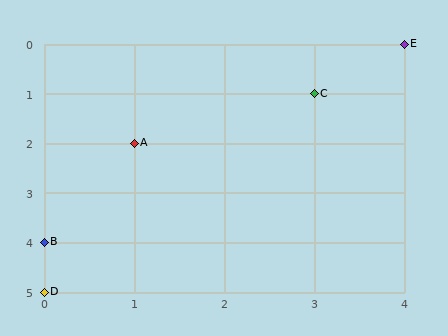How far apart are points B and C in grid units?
Points B and C are 3 columns and 3 rows apart (about 4.2 grid units diagonally).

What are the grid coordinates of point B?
Point B is at grid coordinates (0, 4).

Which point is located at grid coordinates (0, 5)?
Point D is at (0, 5).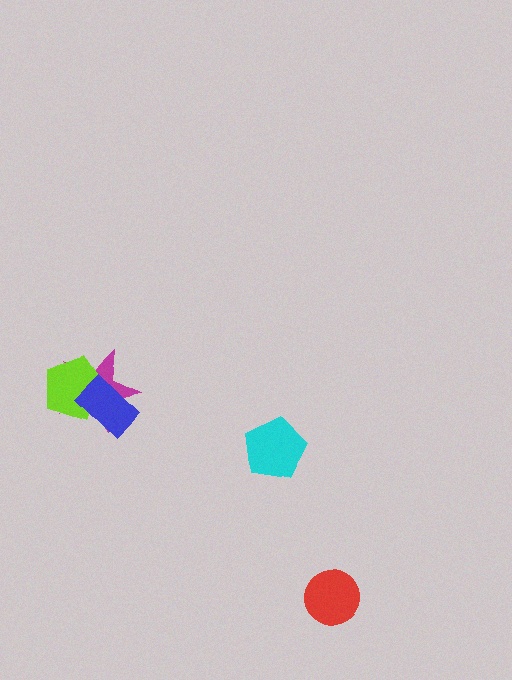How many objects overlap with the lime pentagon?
2 objects overlap with the lime pentagon.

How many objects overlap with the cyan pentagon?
0 objects overlap with the cyan pentagon.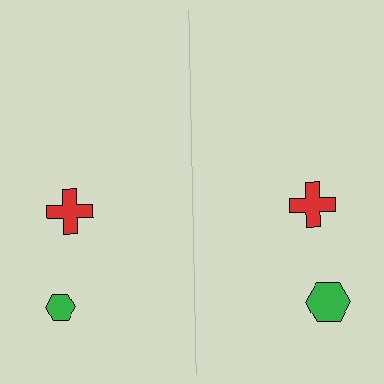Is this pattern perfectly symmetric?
No, the pattern is not perfectly symmetric. The green hexagon on the right side has a different size than its mirror counterpart.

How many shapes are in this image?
There are 4 shapes in this image.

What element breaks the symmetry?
The green hexagon on the right side has a different size than its mirror counterpart.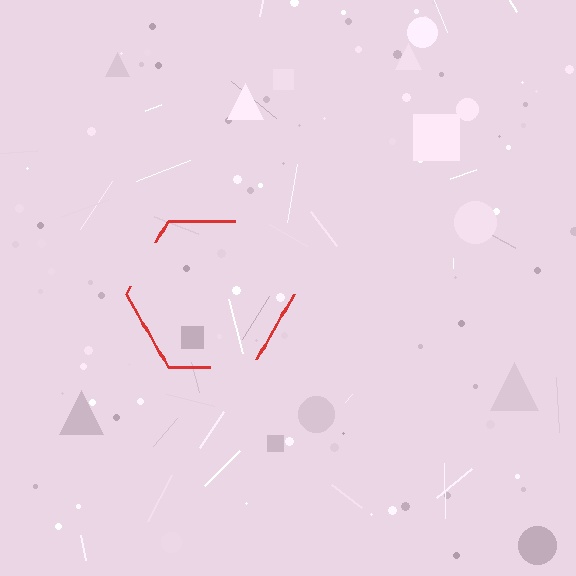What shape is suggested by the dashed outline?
The dashed outline suggests a hexagon.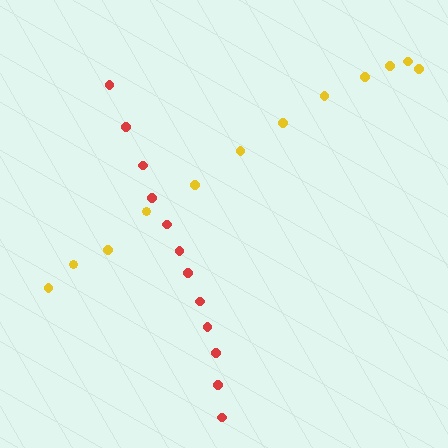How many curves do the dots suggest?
There are 2 distinct paths.